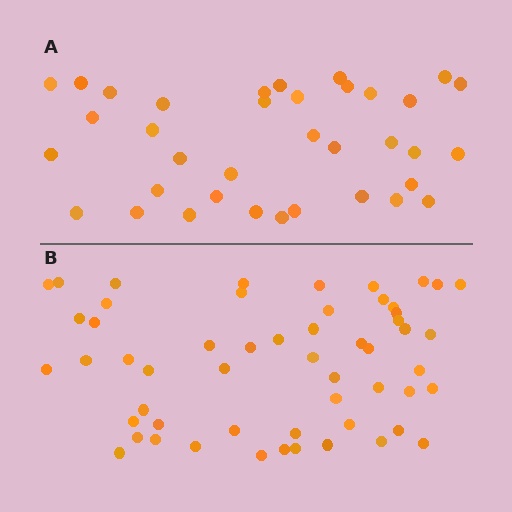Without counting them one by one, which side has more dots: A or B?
Region B (the bottom region) has more dots.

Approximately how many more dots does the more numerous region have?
Region B has approximately 20 more dots than region A.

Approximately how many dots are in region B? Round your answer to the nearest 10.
About 60 dots. (The exact count is 55, which rounds to 60.)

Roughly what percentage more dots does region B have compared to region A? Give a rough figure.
About 55% more.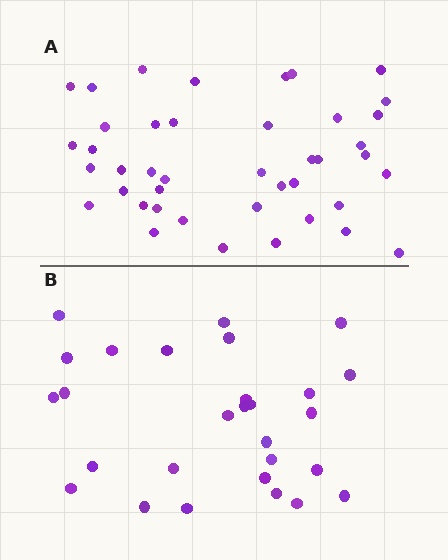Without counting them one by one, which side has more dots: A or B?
Region A (the top region) has more dots.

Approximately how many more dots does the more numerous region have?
Region A has approximately 15 more dots than region B.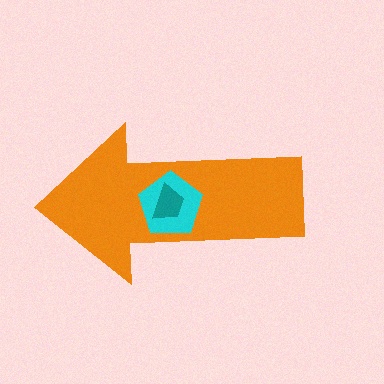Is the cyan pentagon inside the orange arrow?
Yes.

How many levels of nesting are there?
3.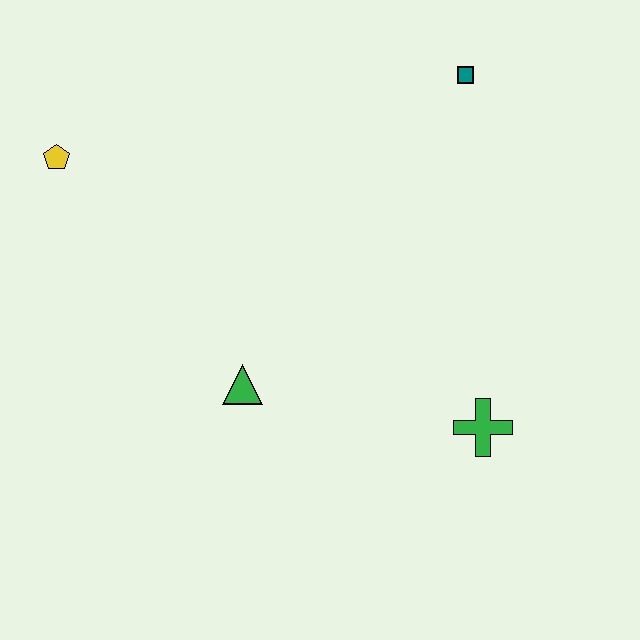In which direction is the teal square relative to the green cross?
The teal square is above the green cross.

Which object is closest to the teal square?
The green cross is closest to the teal square.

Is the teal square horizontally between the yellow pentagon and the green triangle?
No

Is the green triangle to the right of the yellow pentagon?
Yes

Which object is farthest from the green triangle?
The teal square is farthest from the green triangle.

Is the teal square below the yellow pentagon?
No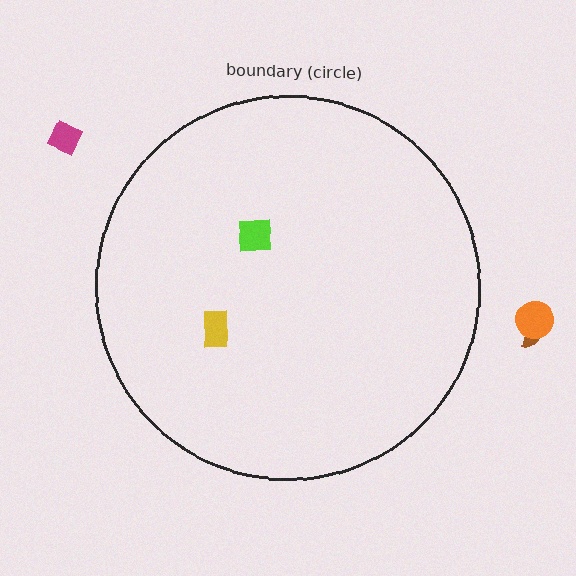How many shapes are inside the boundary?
2 inside, 3 outside.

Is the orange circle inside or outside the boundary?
Outside.